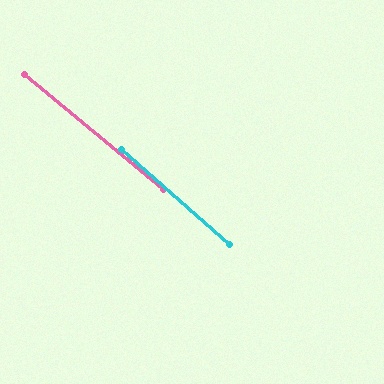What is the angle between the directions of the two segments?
Approximately 2 degrees.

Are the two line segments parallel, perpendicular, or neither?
Parallel — their directions differ by only 1.9°.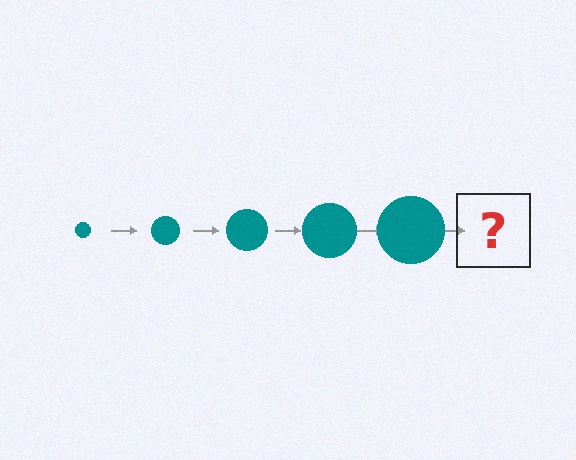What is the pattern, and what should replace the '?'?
The pattern is that the circle gets progressively larger each step. The '?' should be a teal circle, larger than the previous one.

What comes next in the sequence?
The next element should be a teal circle, larger than the previous one.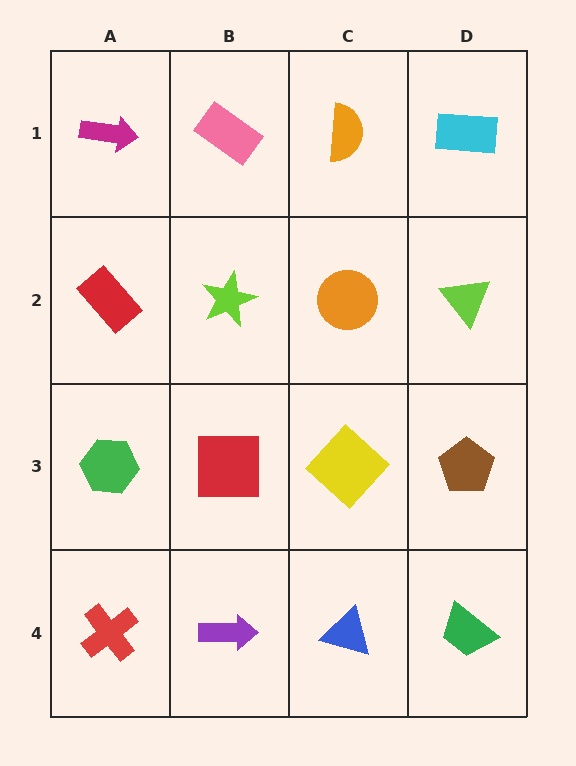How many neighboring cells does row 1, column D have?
2.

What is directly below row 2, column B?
A red square.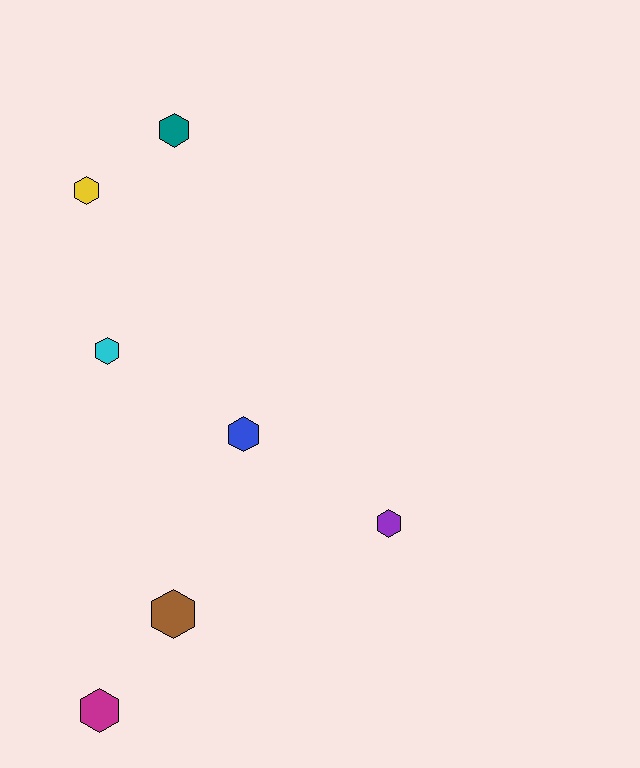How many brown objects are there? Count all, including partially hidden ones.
There is 1 brown object.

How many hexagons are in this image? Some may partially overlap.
There are 7 hexagons.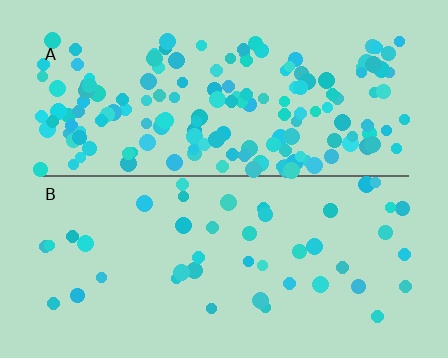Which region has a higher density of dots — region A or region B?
A (the top).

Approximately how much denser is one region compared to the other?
Approximately 3.7× — region A over region B.